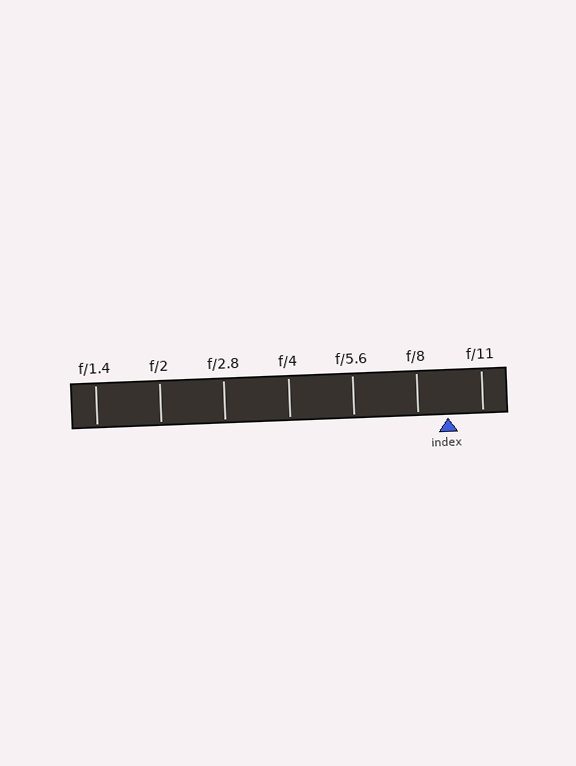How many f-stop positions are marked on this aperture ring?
There are 7 f-stop positions marked.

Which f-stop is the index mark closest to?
The index mark is closest to f/8.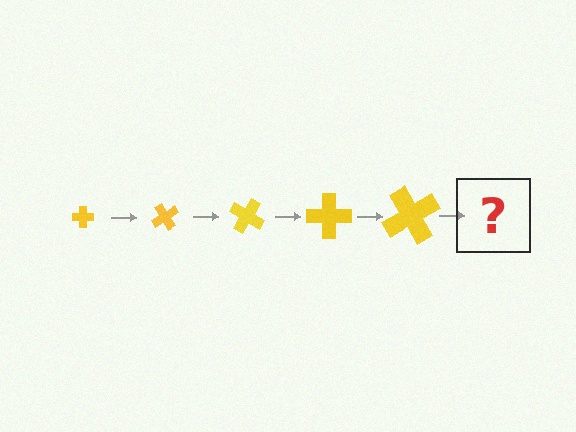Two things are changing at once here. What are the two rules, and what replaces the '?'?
The two rules are that the cross grows larger each step and it rotates 60 degrees each step. The '?' should be a cross, larger than the previous one and rotated 300 degrees from the start.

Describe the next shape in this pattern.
It should be a cross, larger than the previous one and rotated 300 degrees from the start.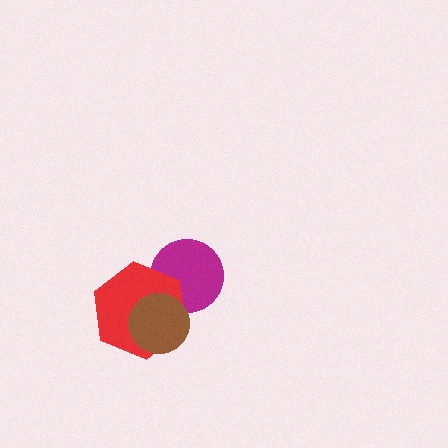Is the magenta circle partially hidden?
Yes, it is partially covered by another shape.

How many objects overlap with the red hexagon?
2 objects overlap with the red hexagon.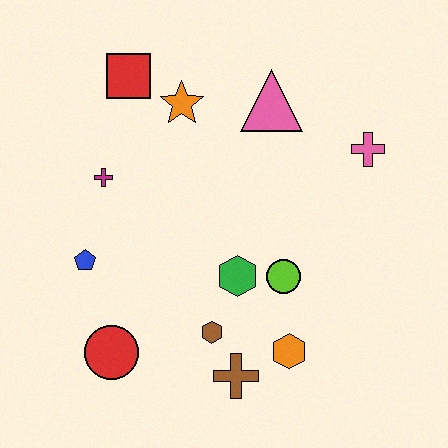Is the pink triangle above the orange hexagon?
Yes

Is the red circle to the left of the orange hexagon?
Yes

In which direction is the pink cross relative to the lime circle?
The pink cross is above the lime circle.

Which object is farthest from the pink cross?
The red circle is farthest from the pink cross.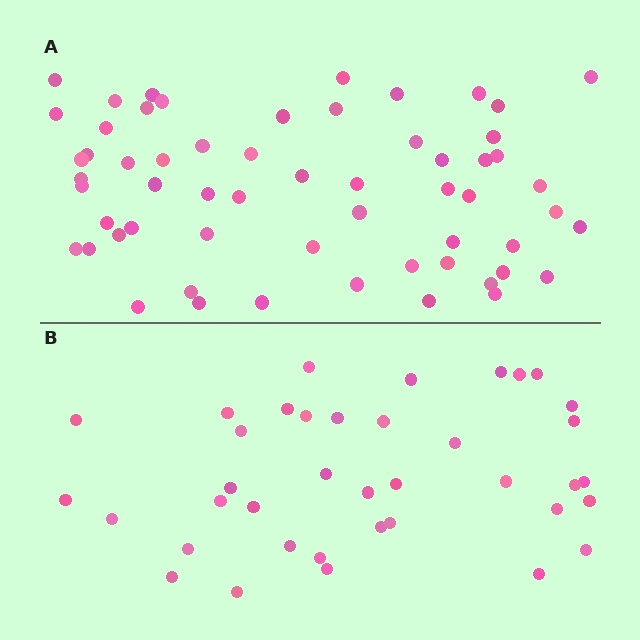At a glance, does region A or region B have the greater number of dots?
Region A (the top region) has more dots.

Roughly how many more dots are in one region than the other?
Region A has approximately 20 more dots than region B.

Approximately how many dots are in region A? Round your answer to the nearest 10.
About 60 dots. (The exact count is 59, which rounds to 60.)